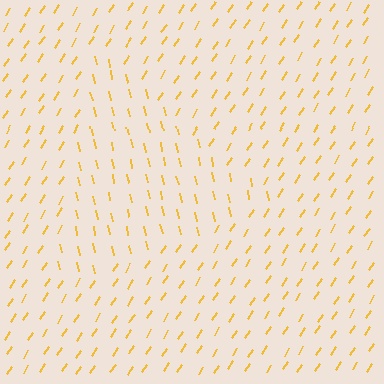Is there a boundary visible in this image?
Yes, there is a texture boundary formed by a change in line orientation.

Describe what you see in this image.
The image is filled with small yellow line segments. A triangle region in the image has lines oriented differently from the surrounding lines, creating a visible texture boundary.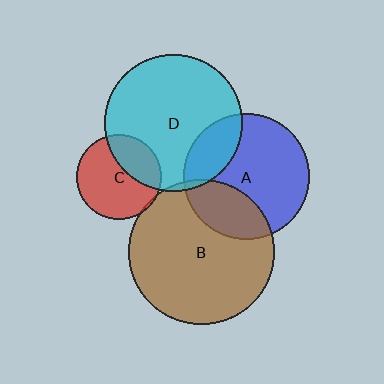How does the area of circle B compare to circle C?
Approximately 2.9 times.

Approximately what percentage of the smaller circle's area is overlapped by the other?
Approximately 20%.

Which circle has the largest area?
Circle B (brown).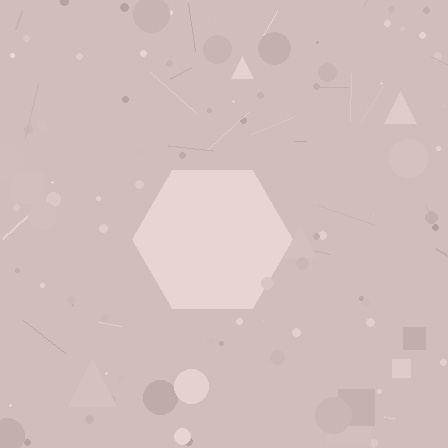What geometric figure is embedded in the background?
A hexagon is embedded in the background.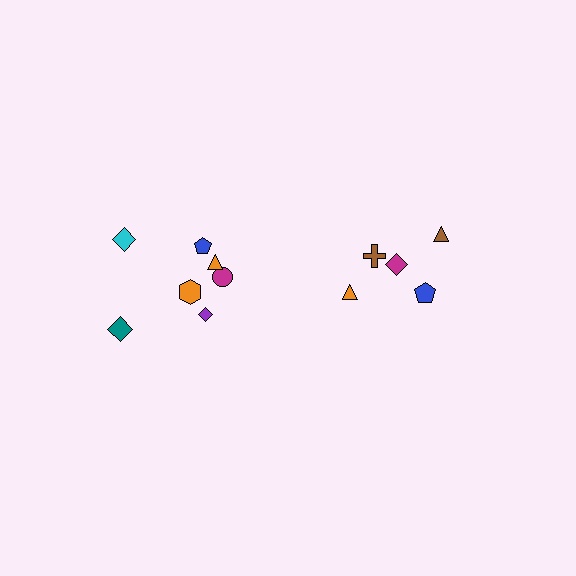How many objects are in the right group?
There are 5 objects.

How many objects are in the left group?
There are 7 objects.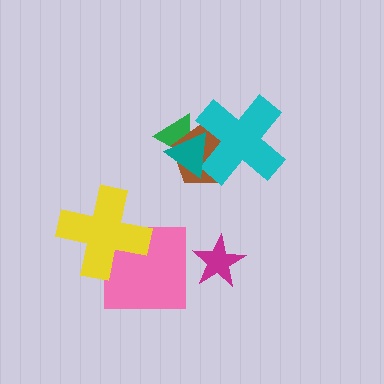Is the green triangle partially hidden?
Yes, it is partially covered by another shape.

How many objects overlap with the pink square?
1 object overlaps with the pink square.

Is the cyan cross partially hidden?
Yes, it is partially covered by another shape.